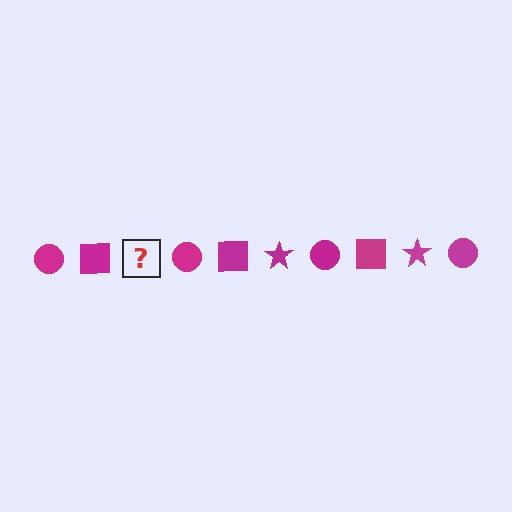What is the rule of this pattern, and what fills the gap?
The rule is that the pattern cycles through circle, square, star shapes in magenta. The gap should be filled with a magenta star.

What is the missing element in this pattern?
The missing element is a magenta star.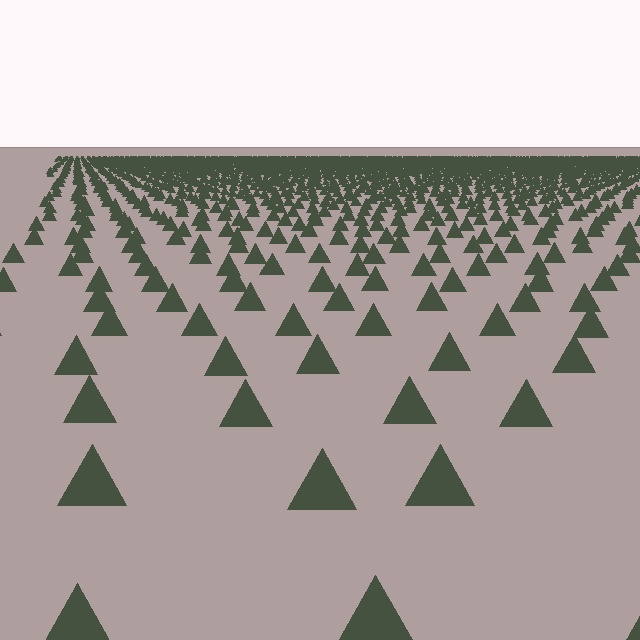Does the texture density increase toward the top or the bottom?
Density increases toward the top.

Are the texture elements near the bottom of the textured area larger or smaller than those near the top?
Larger. Near the bottom, elements are closer to the viewer and appear at a bigger on-screen size.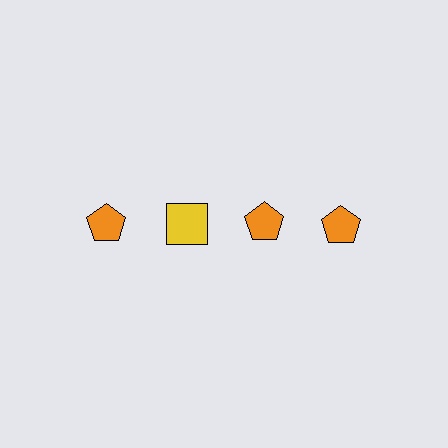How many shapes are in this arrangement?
There are 4 shapes arranged in a grid pattern.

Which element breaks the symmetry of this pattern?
The yellow square in the top row, second from left column breaks the symmetry. All other shapes are orange pentagons.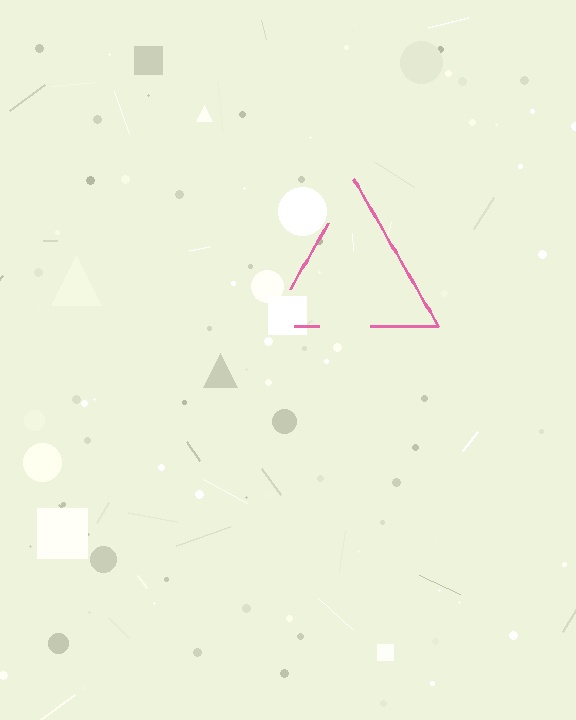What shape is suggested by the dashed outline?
The dashed outline suggests a triangle.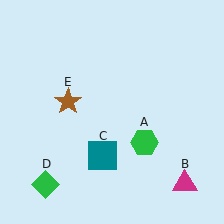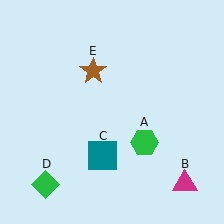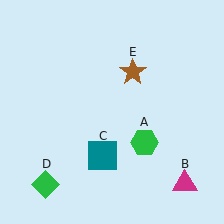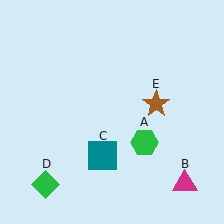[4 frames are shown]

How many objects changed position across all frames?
1 object changed position: brown star (object E).